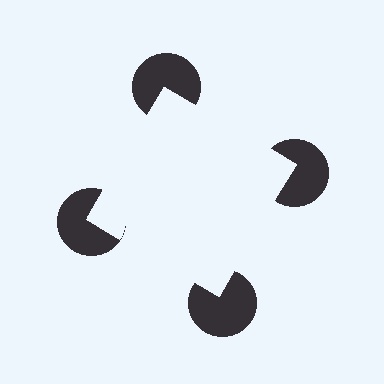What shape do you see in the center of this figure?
An illusory square — its edges are inferred from the aligned wedge cuts in the pac-man discs, not physically drawn.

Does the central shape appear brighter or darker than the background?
It typically appears slightly brighter than the background, even though no actual brightness change is drawn.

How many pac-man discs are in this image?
There are 4 — one at each vertex of the illusory square.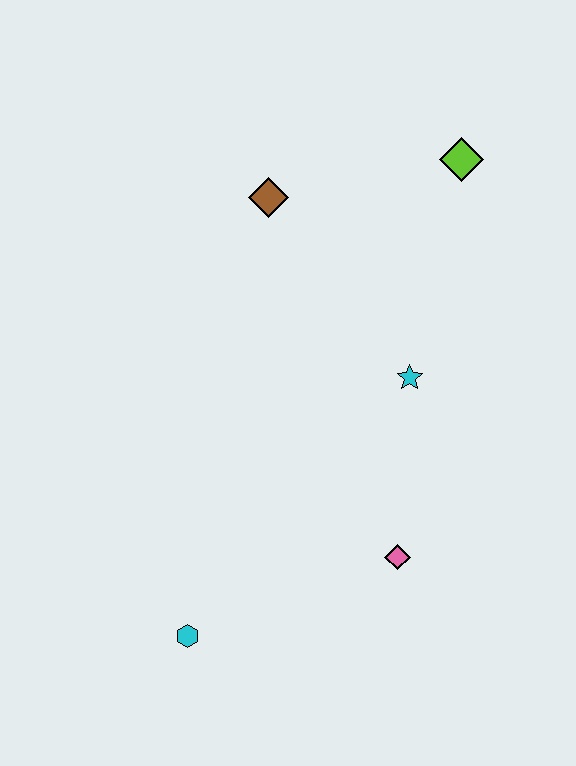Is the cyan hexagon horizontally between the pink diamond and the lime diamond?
No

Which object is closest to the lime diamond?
The brown diamond is closest to the lime diamond.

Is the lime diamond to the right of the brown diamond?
Yes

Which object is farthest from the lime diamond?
The cyan hexagon is farthest from the lime diamond.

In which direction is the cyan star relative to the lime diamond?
The cyan star is below the lime diamond.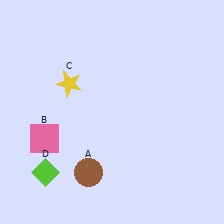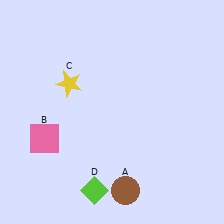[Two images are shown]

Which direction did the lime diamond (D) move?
The lime diamond (D) moved right.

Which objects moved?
The objects that moved are: the brown circle (A), the lime diamond (D).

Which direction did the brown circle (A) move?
The brown circle (A) moved right.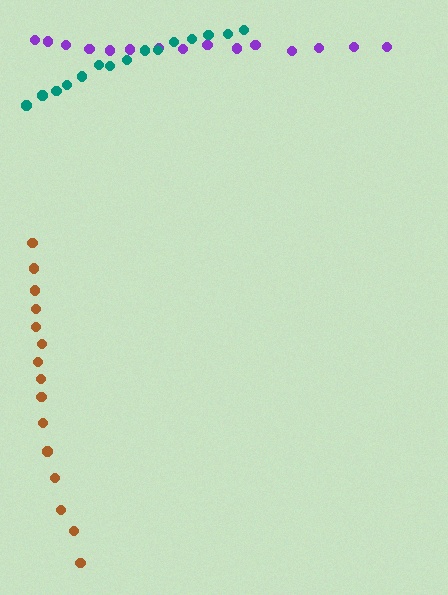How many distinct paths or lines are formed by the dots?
There are 3 distinct paths.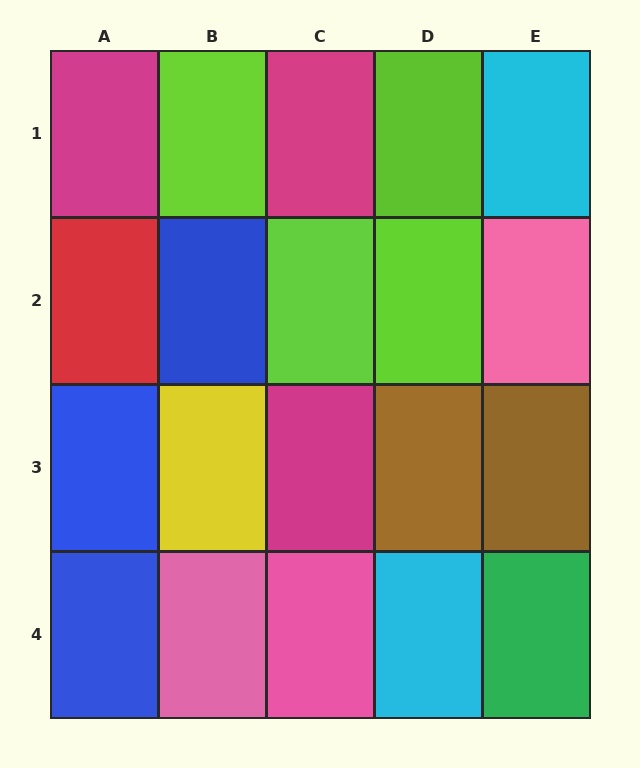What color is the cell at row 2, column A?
Red.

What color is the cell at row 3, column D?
Brown.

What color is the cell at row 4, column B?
Pink.